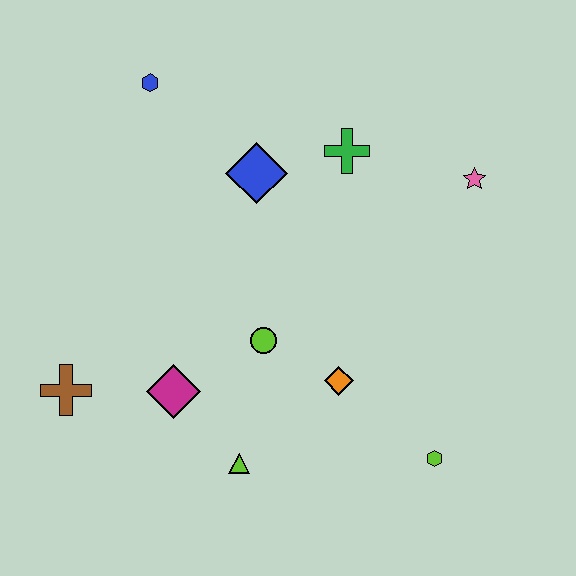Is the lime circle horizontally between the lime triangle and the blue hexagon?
No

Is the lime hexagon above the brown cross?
No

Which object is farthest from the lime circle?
The blue hexagon is farthest from the lime circle.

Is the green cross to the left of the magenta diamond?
No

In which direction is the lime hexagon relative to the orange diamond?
The lime hexagon is to the right of the orange diamond.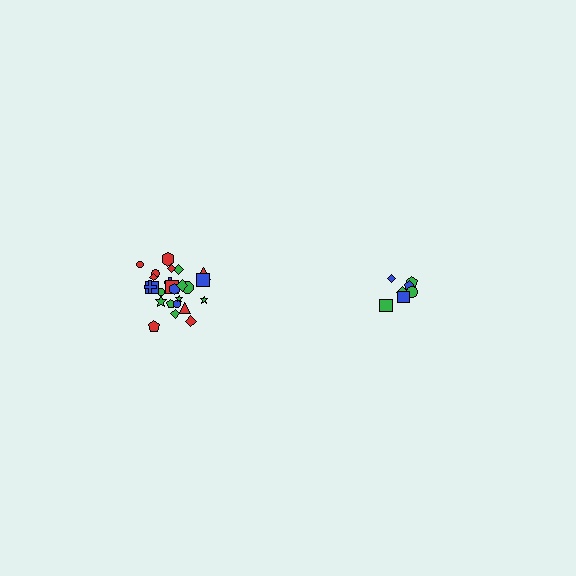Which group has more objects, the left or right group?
The left group.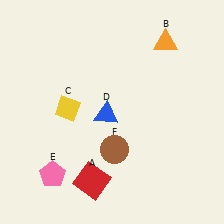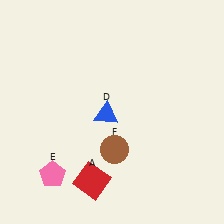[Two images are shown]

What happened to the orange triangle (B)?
The orange triangle (B) was removed in Image 2. It was in the top-right area of Image 1.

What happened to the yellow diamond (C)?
The yellow diamond (C) was removed in Image 2. It was in the top-left area of Image 1.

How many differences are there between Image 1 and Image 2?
There are 2 differences between the two images.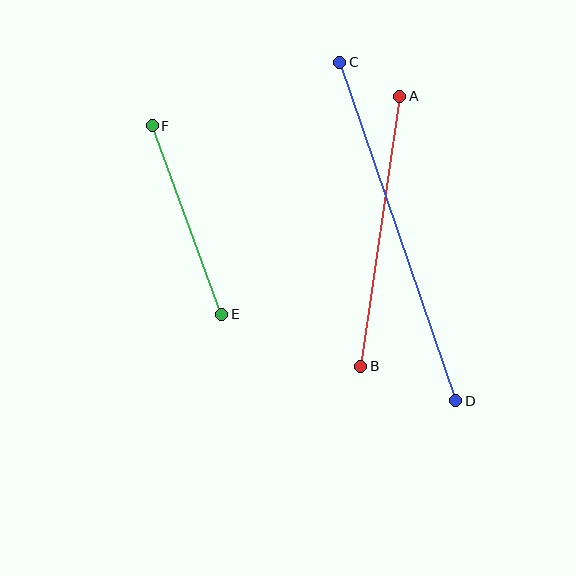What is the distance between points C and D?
The distance is approximately 358 pixels.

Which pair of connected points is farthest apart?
Points C and D are farthest apart.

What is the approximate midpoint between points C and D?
The midpoint is at approximately (398, 232) pixels.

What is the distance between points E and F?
The distance is approximately 201 pixels.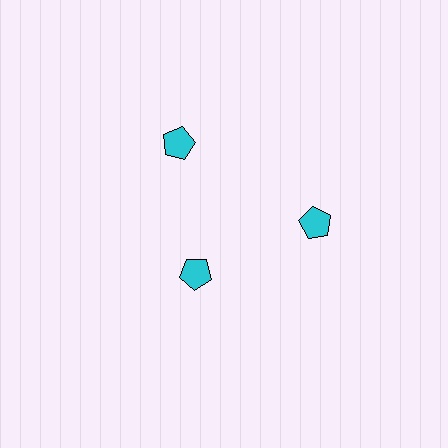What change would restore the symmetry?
The symmetry would be restored by moving it outward, back onto the ring so that all 3 pentagons sit at equal angles and equal distance from the center.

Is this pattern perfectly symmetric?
No. The 3 cyan pentagons are arranged in a ring, but one element near the 7 o'clock position is pulled inward toward the center, breaking the 3-fold rotational symmetry.